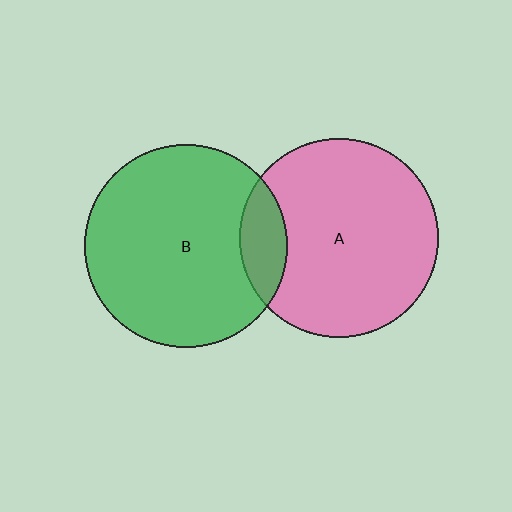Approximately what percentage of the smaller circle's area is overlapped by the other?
Approximately 15%.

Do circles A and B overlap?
Yes.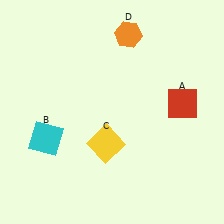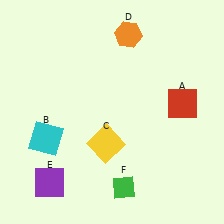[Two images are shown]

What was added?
A purple square (E), a green diamond (F) were added in Image 2.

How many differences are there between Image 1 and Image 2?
There are 2 differences between the two images.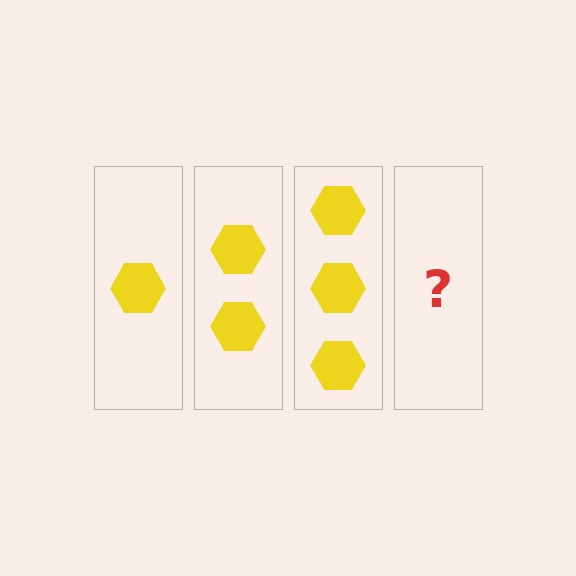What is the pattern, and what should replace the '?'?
The pattern is that each step adds one more hexagon. The '?' should be 4 hexagons.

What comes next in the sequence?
The next element should be 4 hexagons.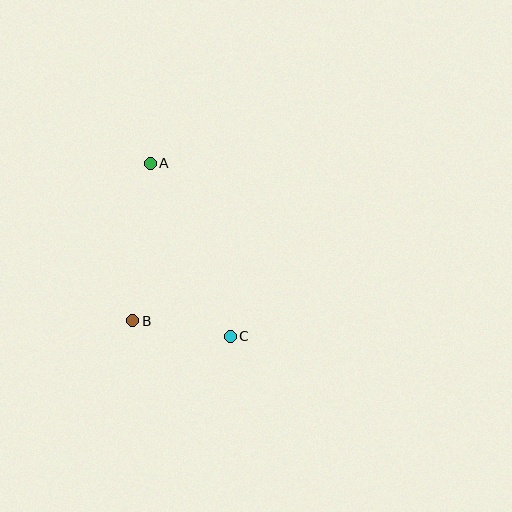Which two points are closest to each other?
Points B and C are closest to each other.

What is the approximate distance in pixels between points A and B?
The distance between A and B is approximately 159 pixels.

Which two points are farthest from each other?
Points A and C are farthest from each other.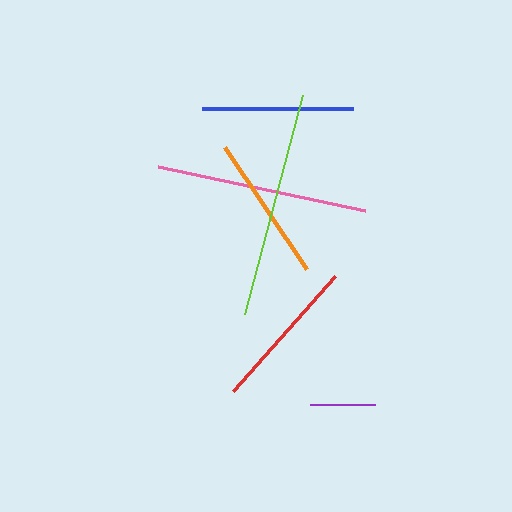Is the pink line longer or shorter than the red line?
The pink line is longer than the red line.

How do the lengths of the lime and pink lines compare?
The lime and pink lines are approximately the same length.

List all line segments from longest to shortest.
From longest to shortest: lime, pink, red, blue, orange, purple.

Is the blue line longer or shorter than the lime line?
The lime line is longer than the blue line.